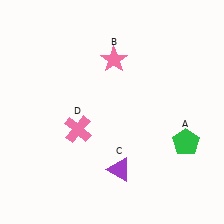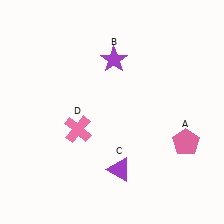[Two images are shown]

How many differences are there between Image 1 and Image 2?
There are 2 differences between the two images.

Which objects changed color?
A changed from green to pink. B changed from pink to purple.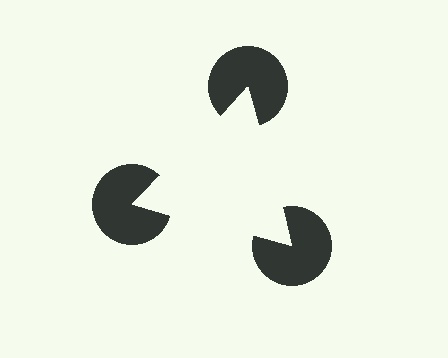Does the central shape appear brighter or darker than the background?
It typically appears slightly brighter than the background, even though no actual brightness change is drawn.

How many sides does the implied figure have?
3 sides.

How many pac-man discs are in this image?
There are 3 — one at each vertex of the illusory triangle.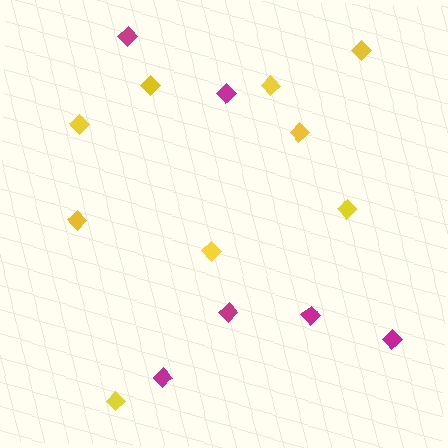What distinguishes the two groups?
There are 2 groups: one group of magenta diamonds (6) and one group of yellow diamonds (9).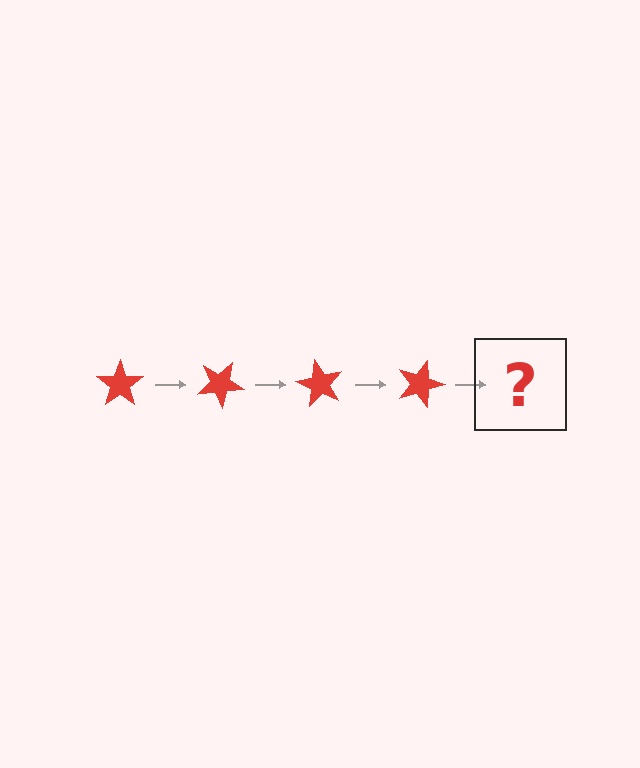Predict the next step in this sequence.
The next step is a red star rotated 120 degrees.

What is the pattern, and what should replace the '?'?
The pattern is that the star rotates 30 degrees each step. The '?' should be a red star rotated 120 degrees.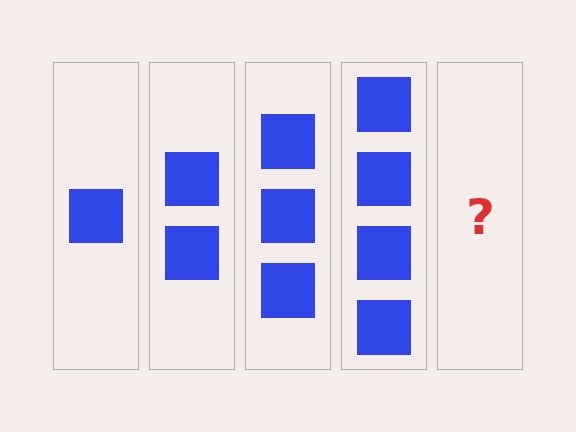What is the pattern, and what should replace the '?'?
The pattern is that each step adds one more square. The '?' should be 5 squares.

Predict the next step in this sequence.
The next step is 5 squares.